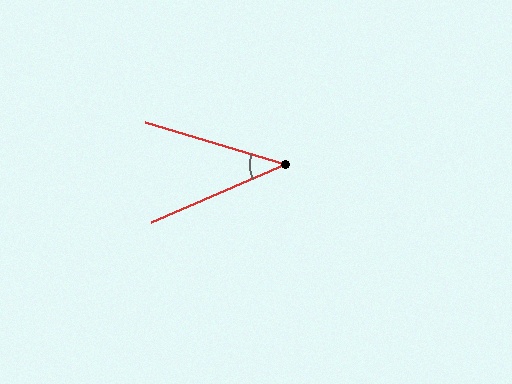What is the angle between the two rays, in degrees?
Approximately 40 degrees.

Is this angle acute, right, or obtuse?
It is acute.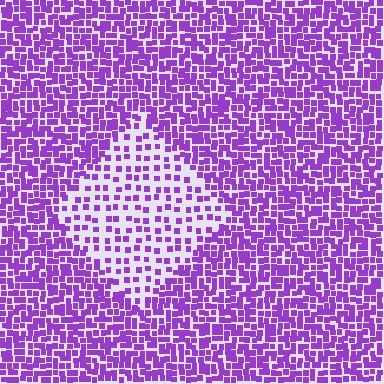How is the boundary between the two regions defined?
The boundary is defined by a change in element density (approximately 2.4x ratio). All elements are the same color, size, and shape.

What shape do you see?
I see a diamond.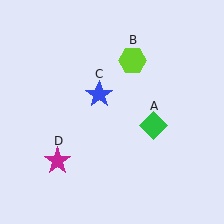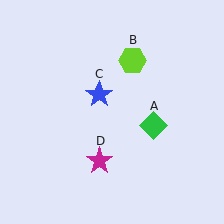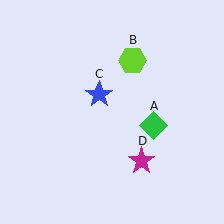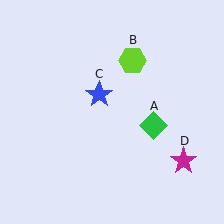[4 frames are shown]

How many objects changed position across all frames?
1 object changed position: magenta star (object D).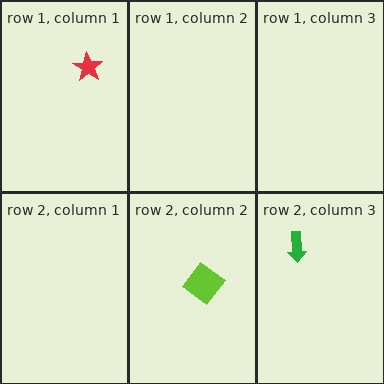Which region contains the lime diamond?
The row 2, column 2 region.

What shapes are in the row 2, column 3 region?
The green arrow.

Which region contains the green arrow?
The row 2, column 3 region.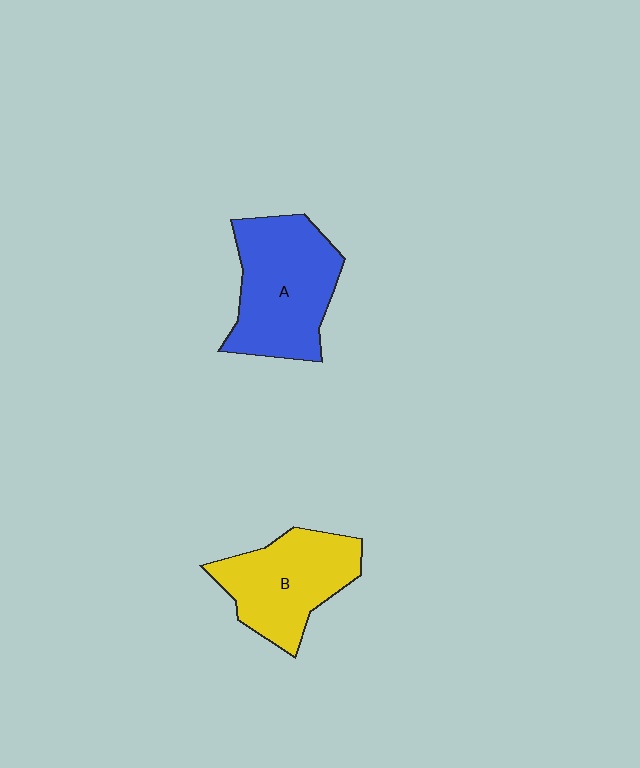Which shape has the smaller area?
Shape B (yellow).